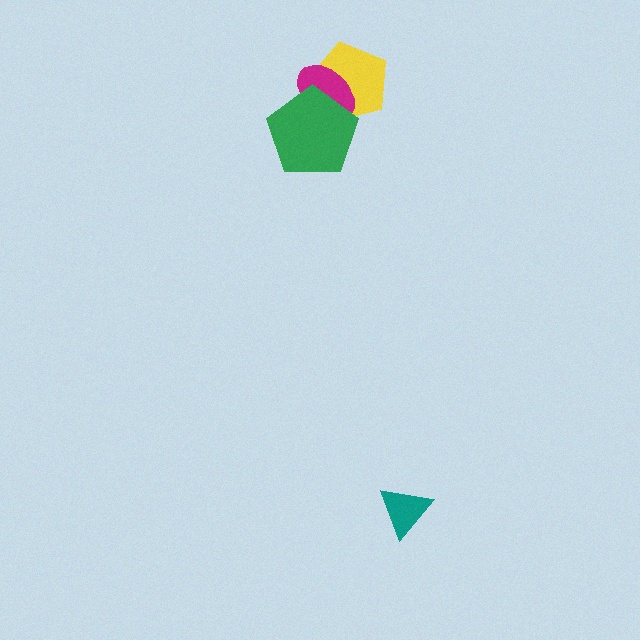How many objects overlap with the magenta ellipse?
2 objects overlap with the magenta ellipse.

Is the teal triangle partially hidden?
No, no other shape covers it.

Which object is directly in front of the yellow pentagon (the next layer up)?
The magenta ellipse is directly in front of the yellow pentagon.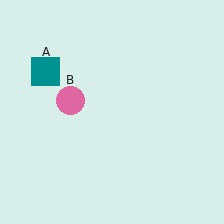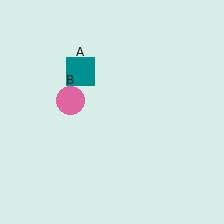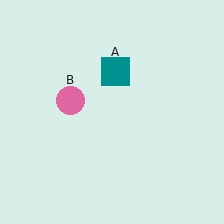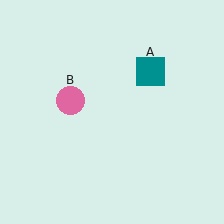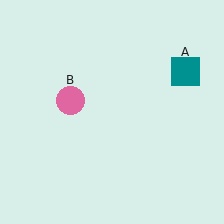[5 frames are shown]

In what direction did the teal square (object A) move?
The teal square (object A) moved right.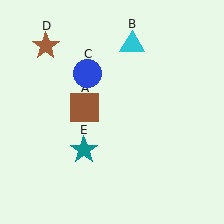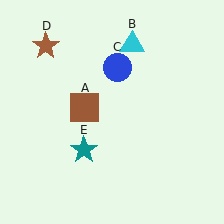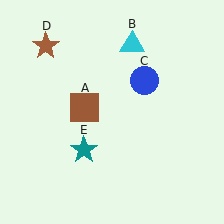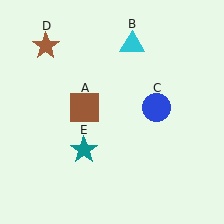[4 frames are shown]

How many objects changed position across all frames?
1 object changed position: blue circle (object C).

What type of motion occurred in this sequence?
The blue circle (object C) rotated clockwise around the center of the scene.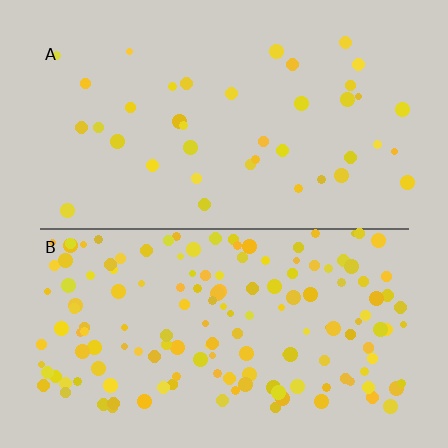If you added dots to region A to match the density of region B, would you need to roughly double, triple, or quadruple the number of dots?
Approximately quadruple.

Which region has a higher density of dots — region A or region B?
B (the bottom).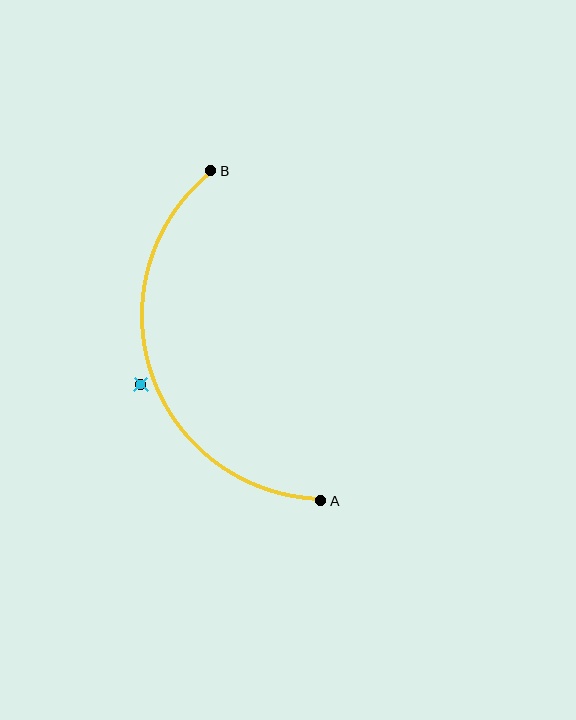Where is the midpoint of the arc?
The arc midpoint is the point on the curve farthest from the straight line joining A and B. It sits to the left of that line.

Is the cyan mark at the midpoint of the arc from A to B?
No — the cyan mark does not lie on the arc at all. It sits slightly outside the curve.